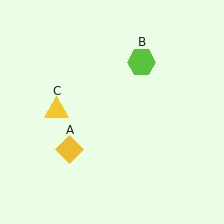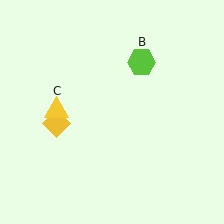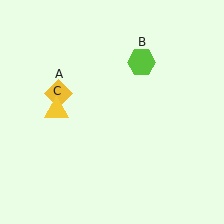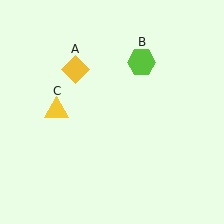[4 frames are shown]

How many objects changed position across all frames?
1 object changed position: yellow diamond (object A).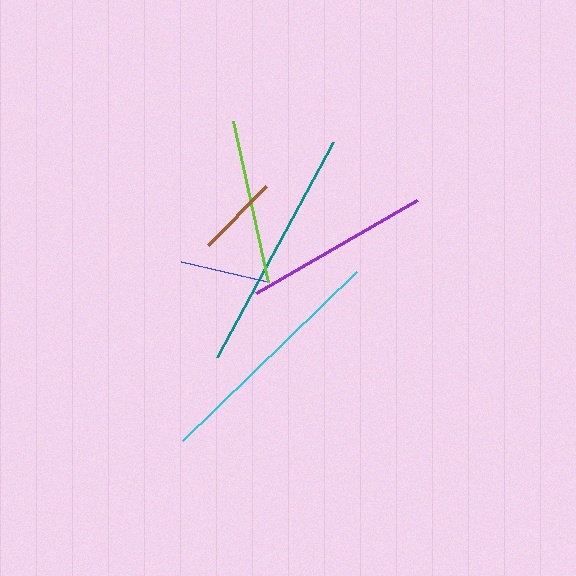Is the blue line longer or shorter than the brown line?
The blue line is longer than the brown line.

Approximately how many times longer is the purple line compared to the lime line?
The purple line is approximately 1.1 times the length of the lime line.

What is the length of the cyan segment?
The cyan segment is approximately 243 pixels long.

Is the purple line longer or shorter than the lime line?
The purple line is longer than the lime line.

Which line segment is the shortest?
The brown line is the shortest at approximately 83 pixels.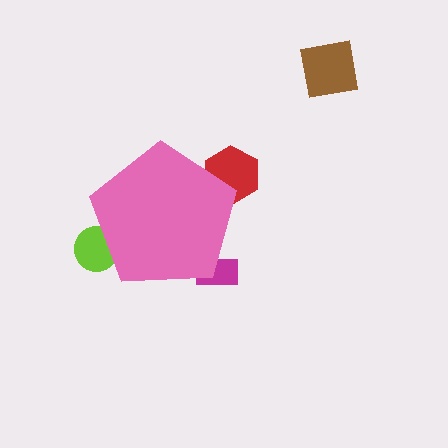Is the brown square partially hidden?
No, the brown square is fully visible.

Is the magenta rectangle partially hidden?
Yes, the magenta rectangle is partially hidden behind the pink pentagon.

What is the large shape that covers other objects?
A pink pentagon.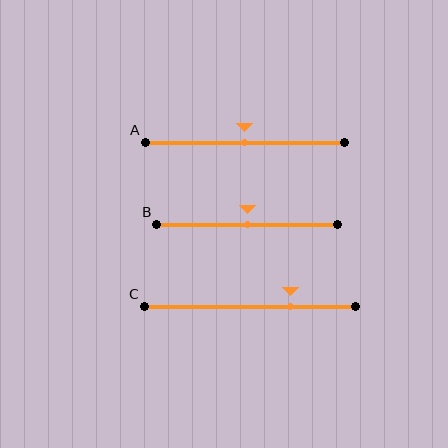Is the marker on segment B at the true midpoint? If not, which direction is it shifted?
Yes, the marker on segment B is at the true midpoint.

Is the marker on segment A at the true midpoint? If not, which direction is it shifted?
Yes, the marker on segment A is at the true midpoint.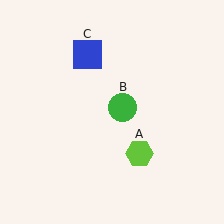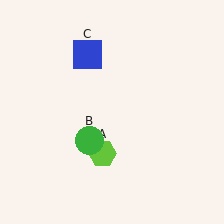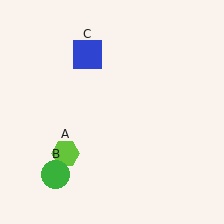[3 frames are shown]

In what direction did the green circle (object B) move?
The green circle (object B) moved down and to the left.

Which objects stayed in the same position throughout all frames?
Blue square (object C) remained stationary.